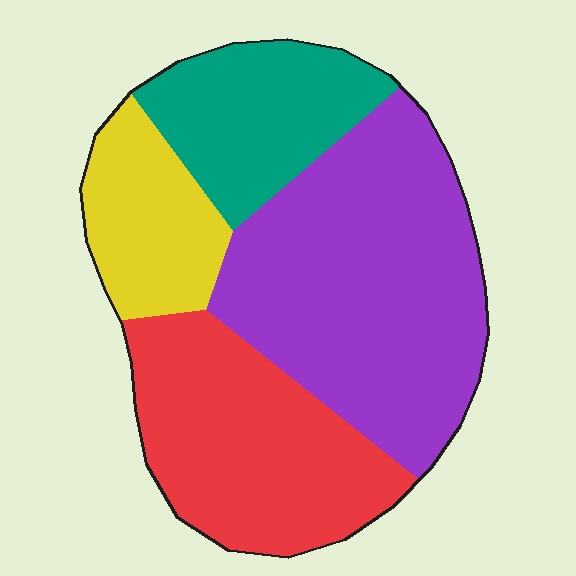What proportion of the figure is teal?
Teal covers about 20% of the figure.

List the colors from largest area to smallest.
From largest to smallest: purple, red, teal, yellow.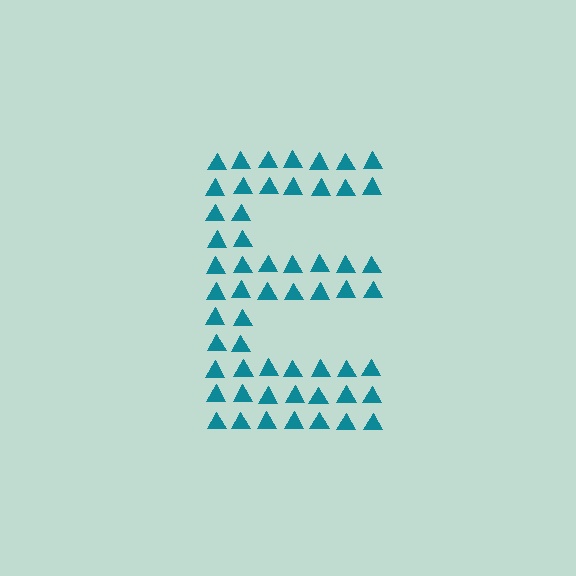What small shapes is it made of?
It is made of small triangles.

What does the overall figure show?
The overall figure shows the letter E.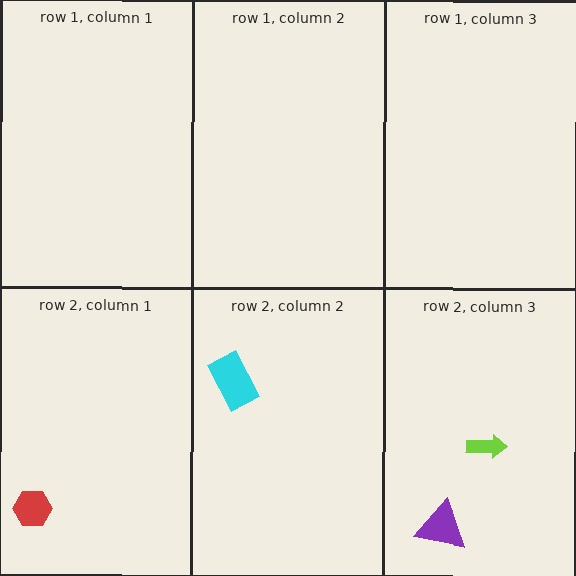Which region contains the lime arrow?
The row 2, column 3 region.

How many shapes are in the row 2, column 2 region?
1.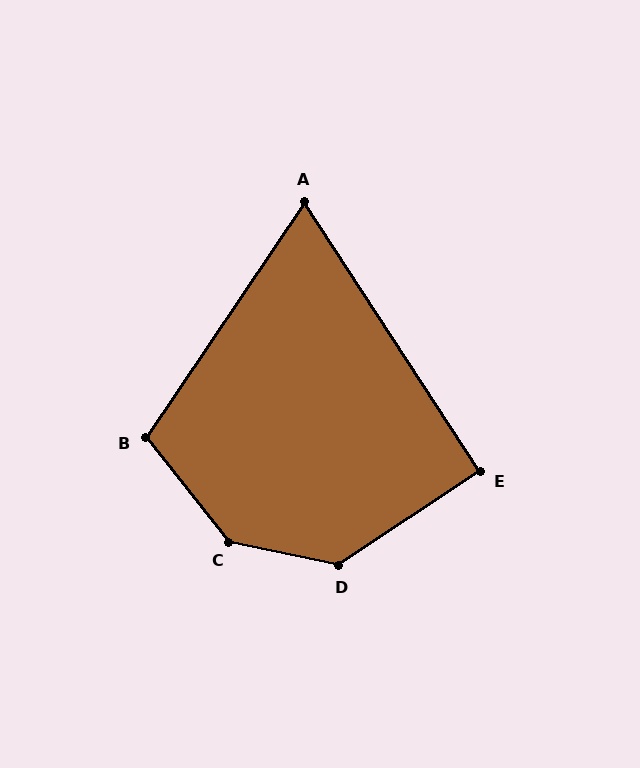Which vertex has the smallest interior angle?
A, at approximately 67 degrees.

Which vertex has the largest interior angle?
C, at approximately 141 degrees.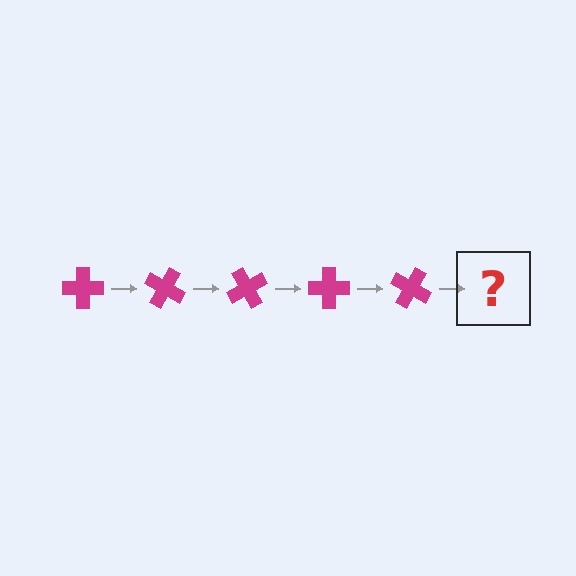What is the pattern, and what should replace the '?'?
The pattern is that the cross rotates 30 degrees each step. The '?' should be a magenta cross rotated 150 degrees.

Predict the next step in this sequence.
The next step is a magenta cross rotated 150 degrees.